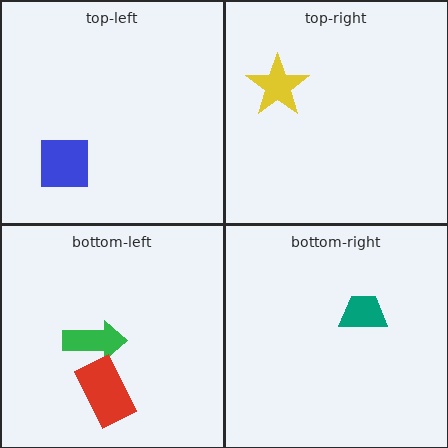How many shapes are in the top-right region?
1.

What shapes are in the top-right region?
The yellow star.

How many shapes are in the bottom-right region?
1.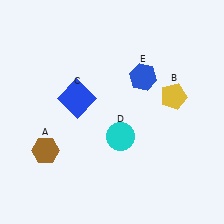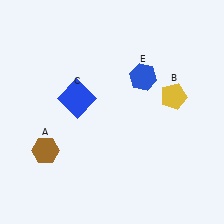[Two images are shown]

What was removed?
The cyan circle (D) was removed in Image 2.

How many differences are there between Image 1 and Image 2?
There is 1 difference between the two images.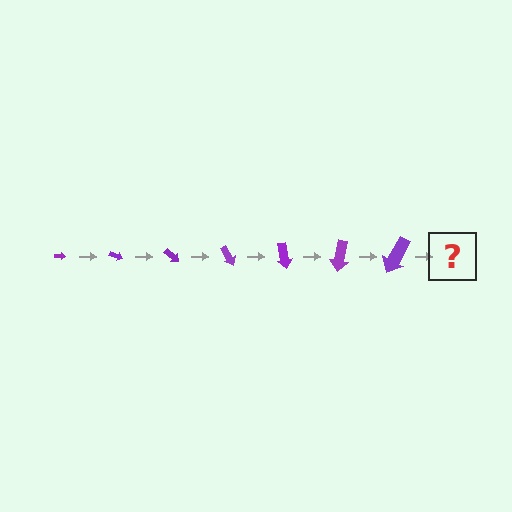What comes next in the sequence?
The next element should be an arrow, larger than the previous one and rotated 140 degrees from the start.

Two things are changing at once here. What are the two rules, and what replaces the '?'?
The two rules are that the arrow grows larger each step and it rotates 20 degrees each step. The '?' should be an arrow, larger than the previous one and rotated 140 degrees from the start.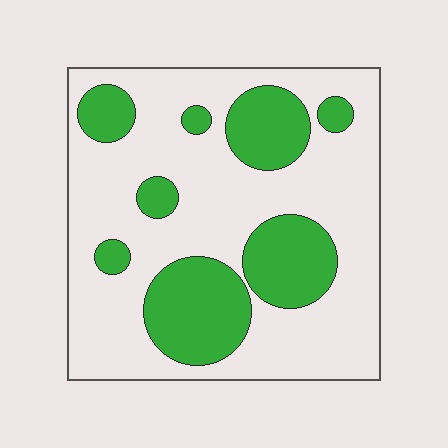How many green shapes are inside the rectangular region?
8.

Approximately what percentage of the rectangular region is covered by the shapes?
Approximately 30%.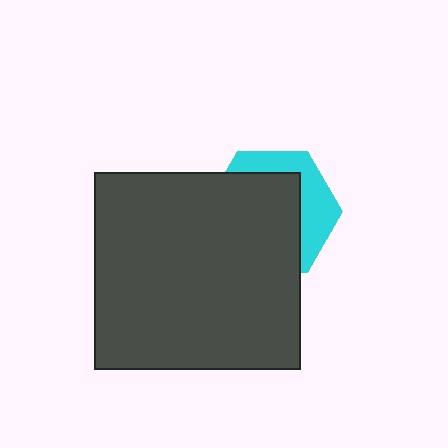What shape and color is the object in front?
The object in front is a dark gray rectangle.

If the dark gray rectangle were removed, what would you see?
You would see the complete cyan hexagon.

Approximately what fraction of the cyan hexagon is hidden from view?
Roughly 67% of the cyan hexagon is hidden behind the dark gray rectangle.